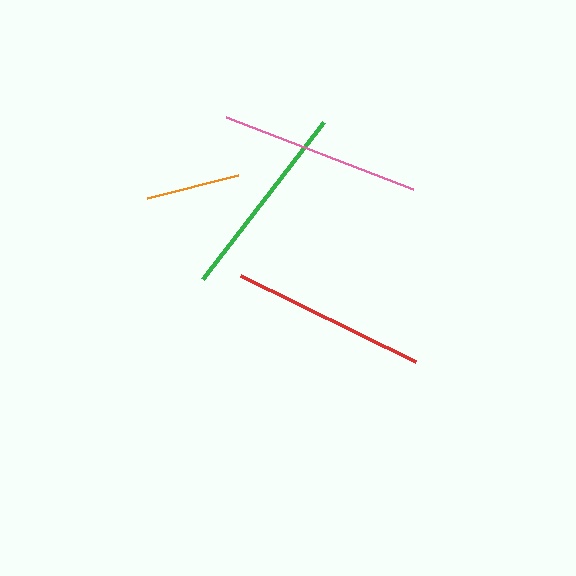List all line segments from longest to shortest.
From longest to shortest: pink, green, red, orange.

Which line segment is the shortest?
The orange line is the shortest at approximately 93 pixels.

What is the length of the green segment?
The green segment is approximately 198 pixels long.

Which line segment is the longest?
The pink line is the longest at approximately 200 pixels.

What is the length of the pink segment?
The pink segment is approximately 200 pixels long.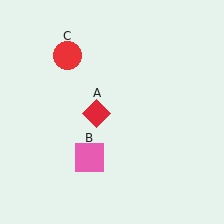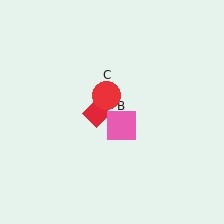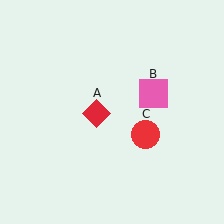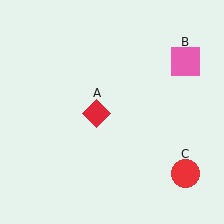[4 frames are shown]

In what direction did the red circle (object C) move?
The red circle (object C) moved down and to the right.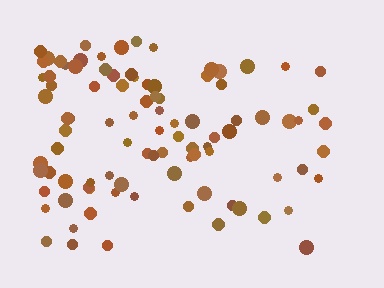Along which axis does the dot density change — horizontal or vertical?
Horizontal.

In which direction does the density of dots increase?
From right to left, with the left side densest.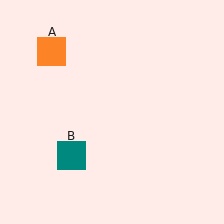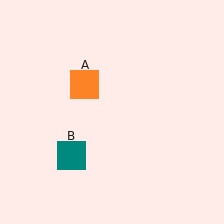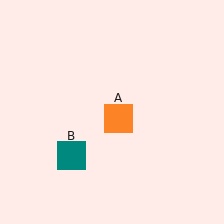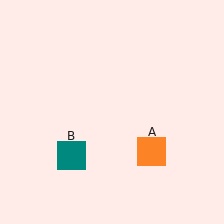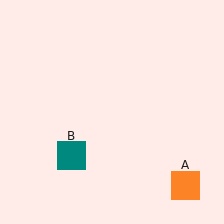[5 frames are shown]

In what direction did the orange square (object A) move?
The orange square (object A) moved down and to the right.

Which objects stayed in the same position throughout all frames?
Teal square (object B) remained stationary.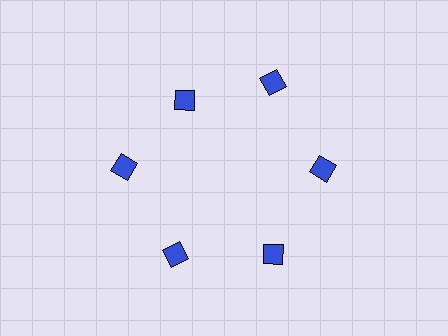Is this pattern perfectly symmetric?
No. The 6 blue diamonds are arranged in a ring, but one element near the 11 o'clock position is pulled inward toward the center, breaking the 6-fold rotational symmetry.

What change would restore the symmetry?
The symmetry would be restored by moving it outward, back onto the ring so that all 6 diamonds sit at equal angles and equal distance from the center.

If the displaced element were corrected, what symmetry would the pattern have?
It would have 6-fold rotational symmetry — the pattern would map onto itself every 60 degrees.